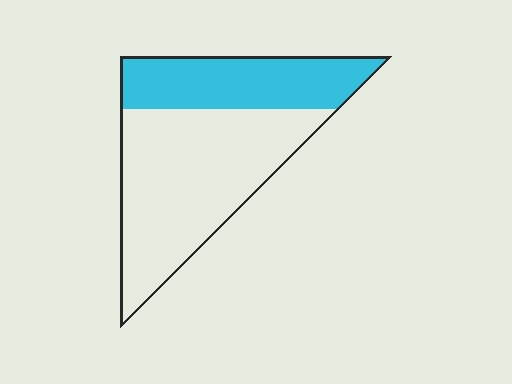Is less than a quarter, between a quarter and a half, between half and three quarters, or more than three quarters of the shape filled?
Between a quarter and a half.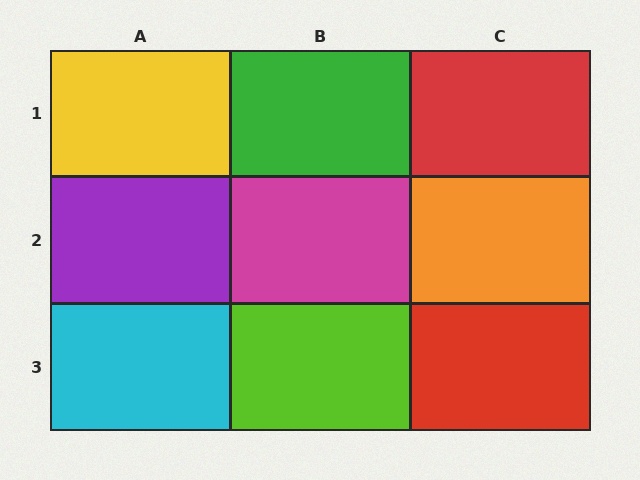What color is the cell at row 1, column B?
Green.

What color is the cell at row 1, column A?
Yellow.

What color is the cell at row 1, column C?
Red.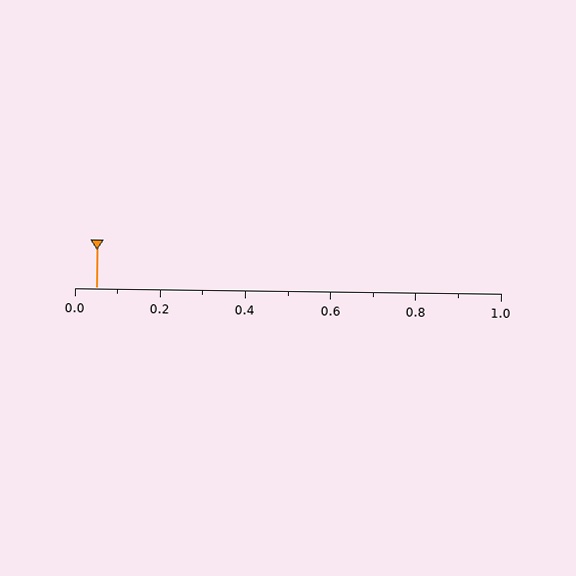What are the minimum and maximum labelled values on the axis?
The axis runs from 0.0 to 1.0.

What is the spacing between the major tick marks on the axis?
The major ticks are spaced 0.2 apart.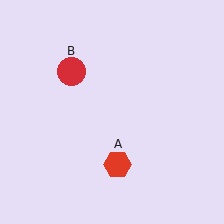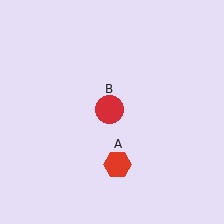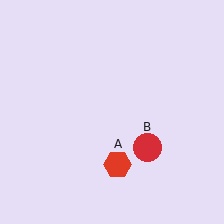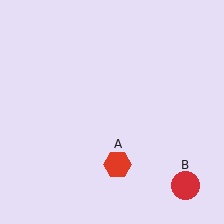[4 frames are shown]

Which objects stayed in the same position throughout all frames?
Red hexagon (object A) remained stationary.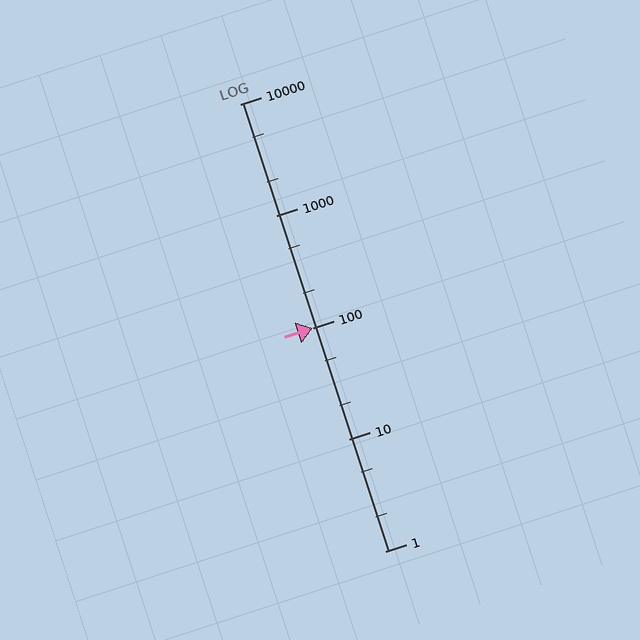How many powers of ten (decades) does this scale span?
The scale spans 4 decades, from 1 to 10000.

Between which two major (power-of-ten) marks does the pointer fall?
The pointer is between 100 and 1000.